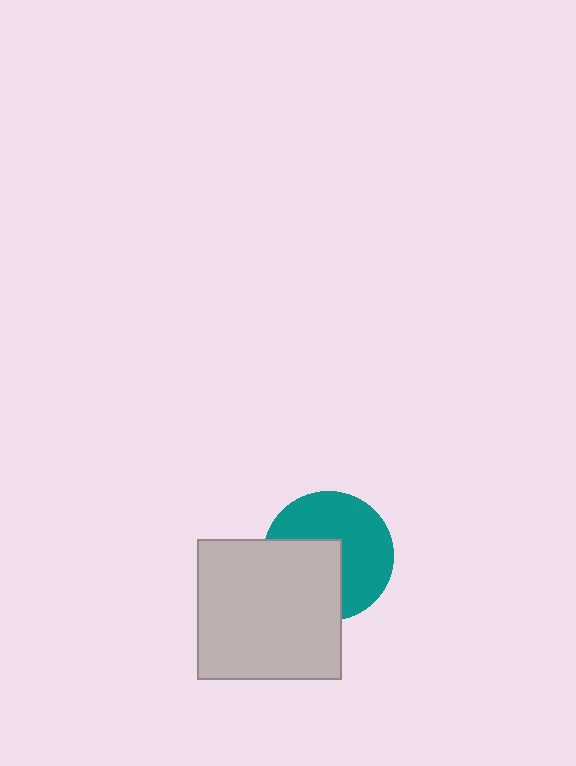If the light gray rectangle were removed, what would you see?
You would see the complete teal circle.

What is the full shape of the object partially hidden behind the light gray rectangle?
The partially hidden object is a teal circle.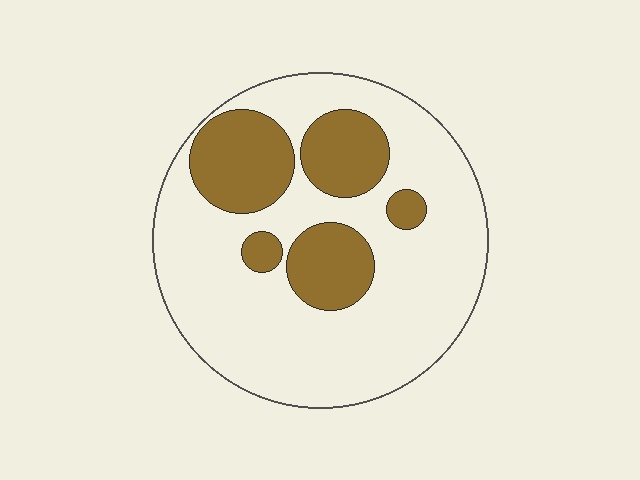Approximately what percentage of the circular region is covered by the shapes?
Approximately 25%.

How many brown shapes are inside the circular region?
5.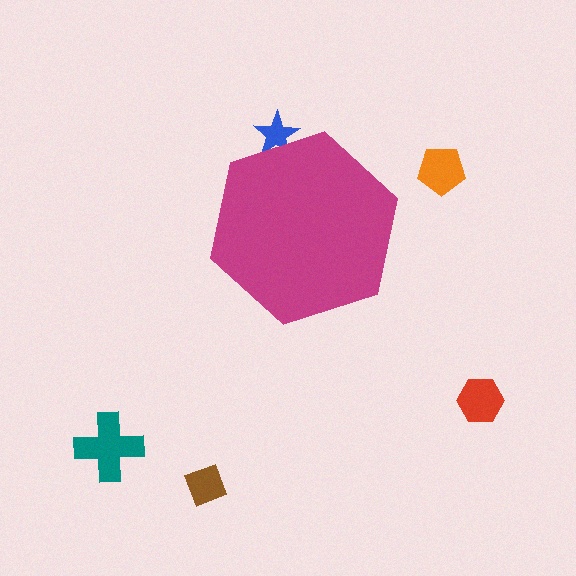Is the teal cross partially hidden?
No, the teal cross is fully visible.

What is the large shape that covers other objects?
A magenta hexagon.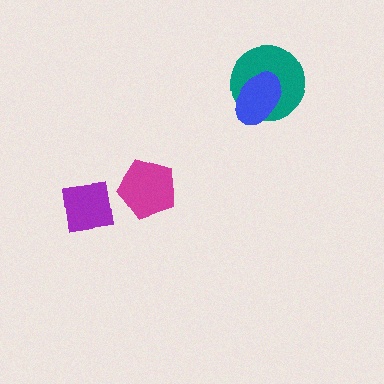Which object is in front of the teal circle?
The blue ellipse is in front of the teal circle.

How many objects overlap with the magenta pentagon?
0 objects overlap with the magenta pentagon.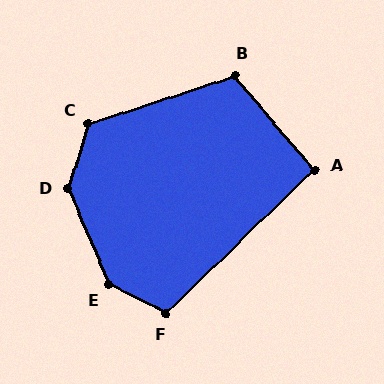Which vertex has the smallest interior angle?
A, at approximately 94 degrees.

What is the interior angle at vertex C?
Approximately 126 degrees (obtuse).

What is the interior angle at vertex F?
Approximately 109 degrees (obtuse).